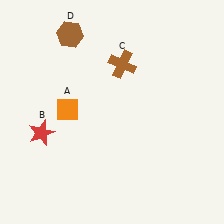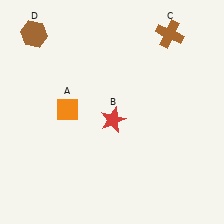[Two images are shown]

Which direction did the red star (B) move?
The red star (B) moved right.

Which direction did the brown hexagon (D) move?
The brown hexagon (D) moved left.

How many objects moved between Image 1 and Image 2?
3 objects moved between the two images.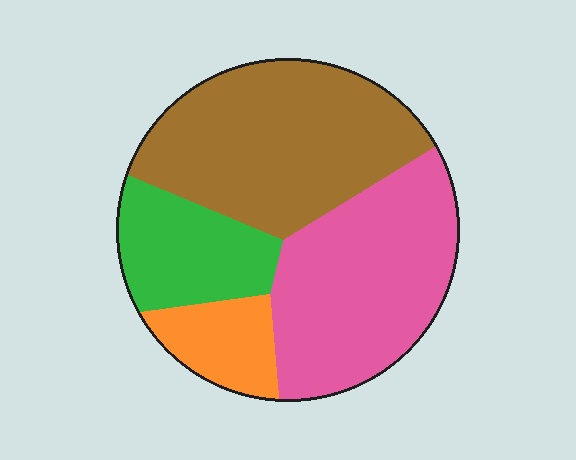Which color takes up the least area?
Orange, at roughly 10%.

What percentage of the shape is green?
Green covers roughly 15% of the shape.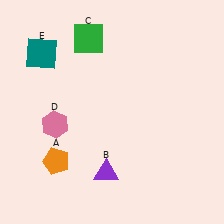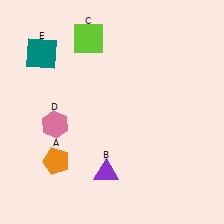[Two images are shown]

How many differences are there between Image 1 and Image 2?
There is 1 difference between the two images.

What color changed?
The square (C) changed from green in Image 1 to lime in Image 2.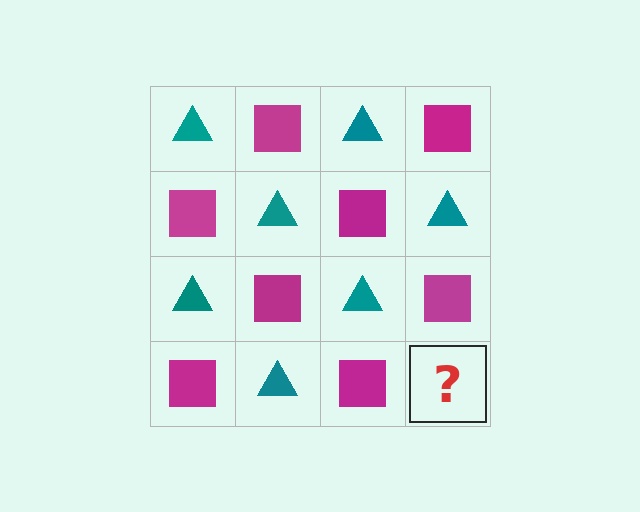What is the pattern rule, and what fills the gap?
The rule is that it alternates teal triangle and magenta square in a checkerboard pattern. The gap should be filled with a teal triangle.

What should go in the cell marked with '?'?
The missing cell should contain a teal triangle.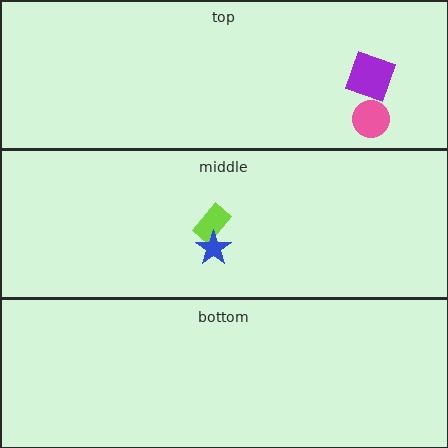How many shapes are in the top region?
2.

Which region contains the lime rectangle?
The middle region.